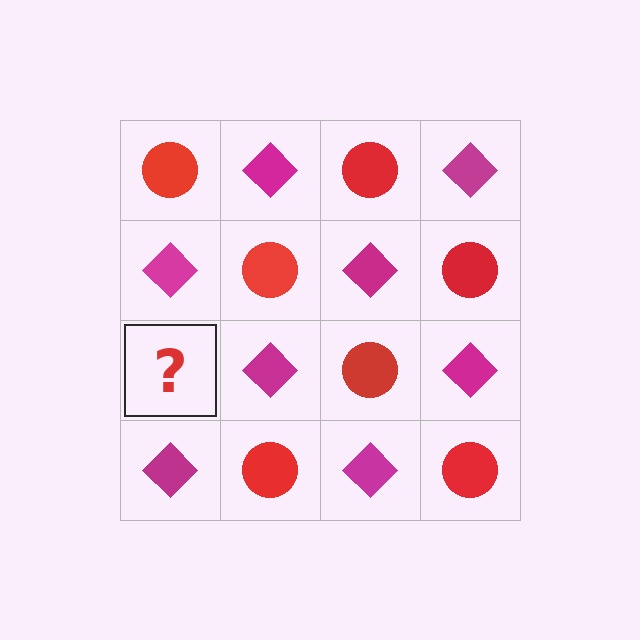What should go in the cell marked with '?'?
The missing cell should contain a red circle.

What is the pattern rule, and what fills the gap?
The rule is that it alternates red circle and magenta diamond in a checkerboard pattern. The gap should be filled with a red circle.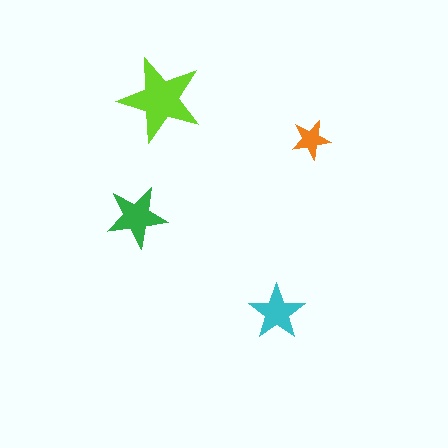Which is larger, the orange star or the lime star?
The lime one.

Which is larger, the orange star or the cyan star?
The cyan one.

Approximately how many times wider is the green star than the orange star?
About 1.5 times wider.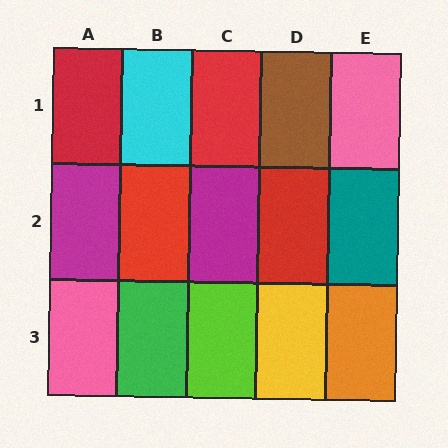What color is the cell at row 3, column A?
Pink.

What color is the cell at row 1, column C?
Red.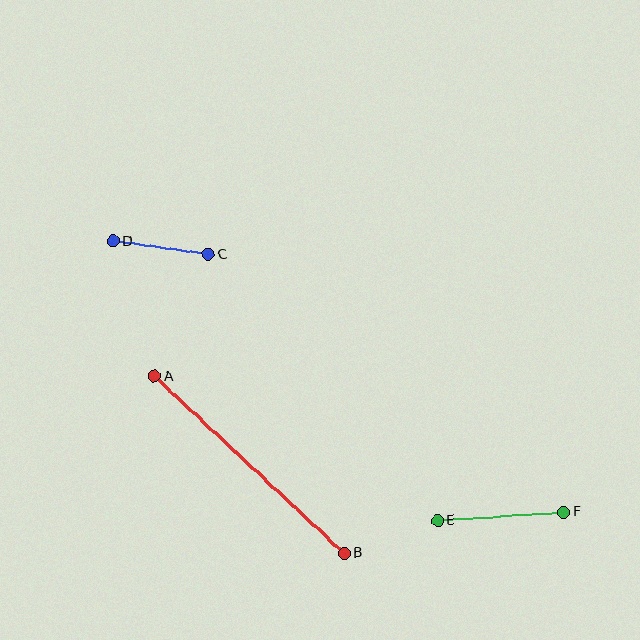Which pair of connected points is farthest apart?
Points A and B are farthest apart.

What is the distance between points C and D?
The distance is approximately 96 pixels.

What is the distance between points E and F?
The distance is approximately 127 pixels.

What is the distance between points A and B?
The distance is approximately 260 pixels.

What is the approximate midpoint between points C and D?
The midpoint is at approximately (161, 248) pixels.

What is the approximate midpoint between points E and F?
The midpoint is at approximately (501, 516) pixels.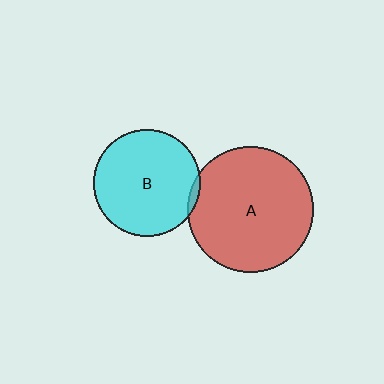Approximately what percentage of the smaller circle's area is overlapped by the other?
Approximately 5%.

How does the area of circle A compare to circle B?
Approximately 1.4 times.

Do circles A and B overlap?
Yes.